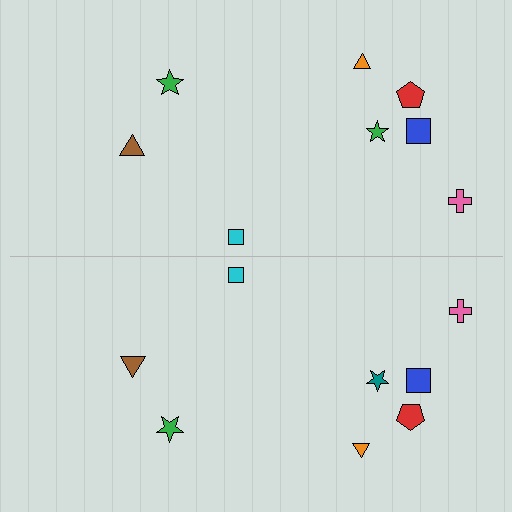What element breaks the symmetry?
The teal star on the bottom side breaks the symmetry — its mirror counterpart is green.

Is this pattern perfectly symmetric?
No, the pattern is not perfectly symmetric. The teal star on the bottom side breaks the symmetry — its mirror counterpart is green.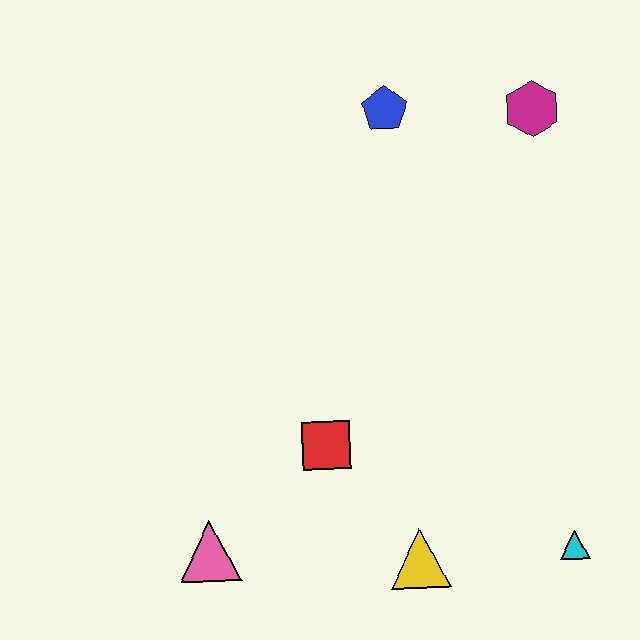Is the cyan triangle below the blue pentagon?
Yes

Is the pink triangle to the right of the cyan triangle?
No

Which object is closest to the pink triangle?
The red square is closest to the pink triangle.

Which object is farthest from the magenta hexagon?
The pink triangle is farthest from the magenta hexagon.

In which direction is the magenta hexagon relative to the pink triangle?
The magenta hexagon is above the pink triangle.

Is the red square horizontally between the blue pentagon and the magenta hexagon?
No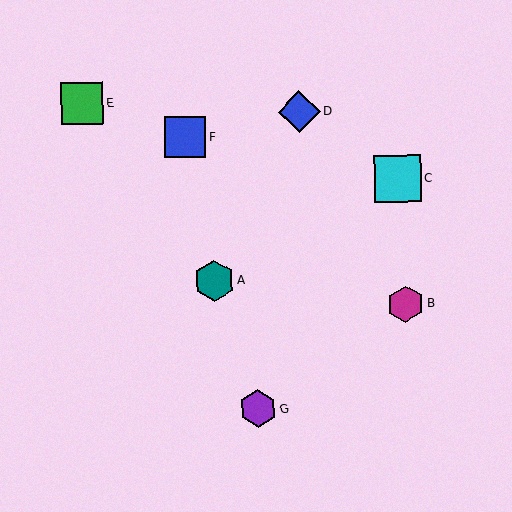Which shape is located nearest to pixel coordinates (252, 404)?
The purple hexagon (labeled G) at (258, 409) is nearest to that location.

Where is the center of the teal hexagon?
The center of the teal hexagon is at (214, 281).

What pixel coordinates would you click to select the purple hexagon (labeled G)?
Click at (258, 409) to select the purple hexagon G.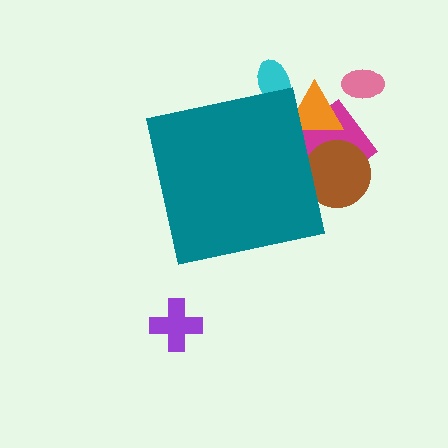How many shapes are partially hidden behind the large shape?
4 shapes are partially hidden.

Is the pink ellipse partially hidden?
No, the pink ellipse is fully visible.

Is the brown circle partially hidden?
Yes, the brown circle is partially hidden behind the teal square.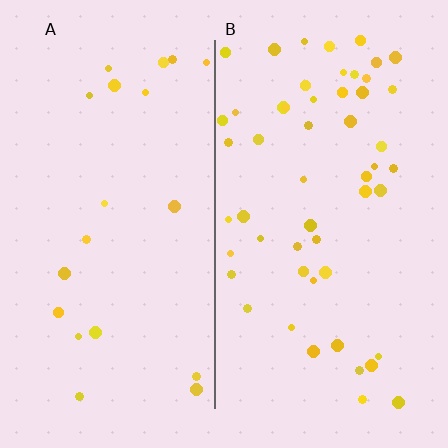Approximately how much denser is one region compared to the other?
Approximately 2.6× — region B over region A.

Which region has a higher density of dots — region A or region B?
B (the right).